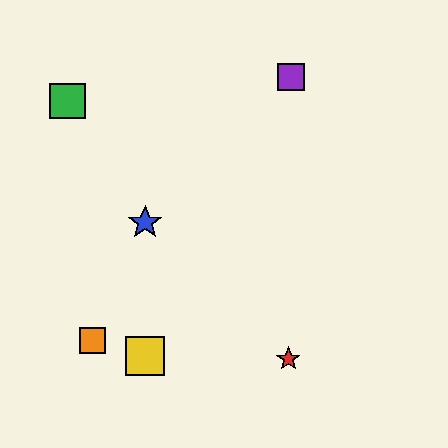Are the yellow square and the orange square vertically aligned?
No, the yellow square is at x≈145 and the orange square is at x≈92.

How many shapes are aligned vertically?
2 shapes (the blue star, the yellow square) are aligned vertically.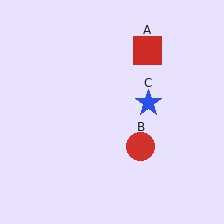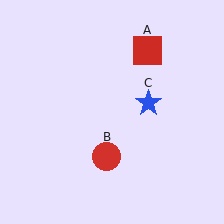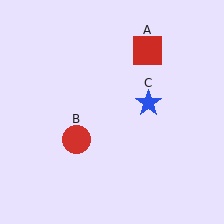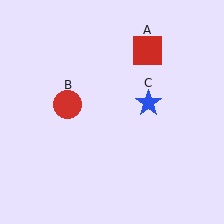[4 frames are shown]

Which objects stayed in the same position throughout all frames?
Red square (object A) and blue star (object C) remained stationary.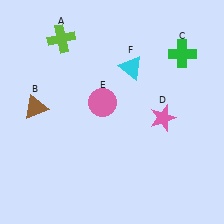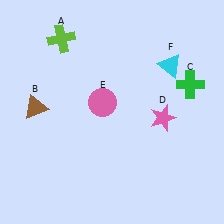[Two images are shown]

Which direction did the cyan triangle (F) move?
The cyan triangle (F) moved right.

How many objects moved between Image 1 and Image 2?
2 objects moved between the two images.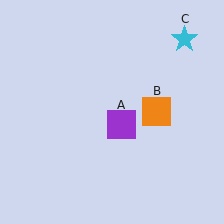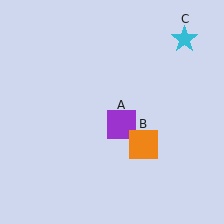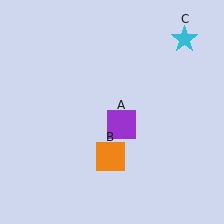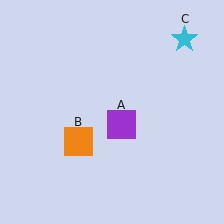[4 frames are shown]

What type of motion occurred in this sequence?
The orange square (object B) rotated clockwise around the center of the scene.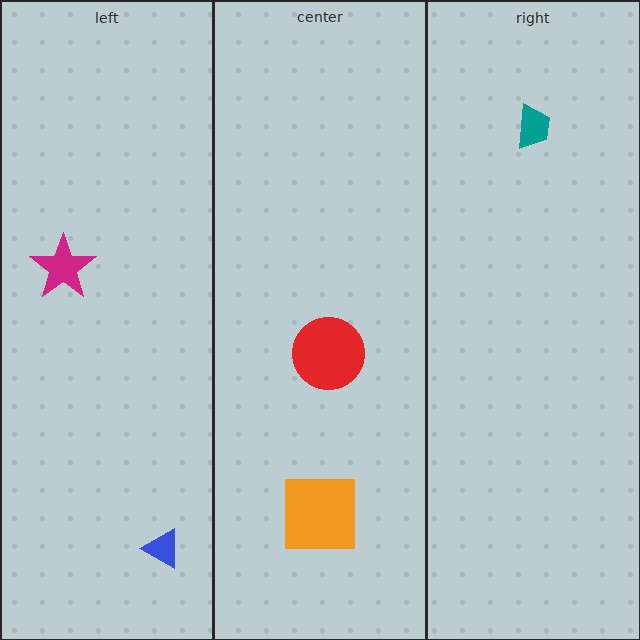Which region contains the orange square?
The center region.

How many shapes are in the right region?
1.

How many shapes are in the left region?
2.